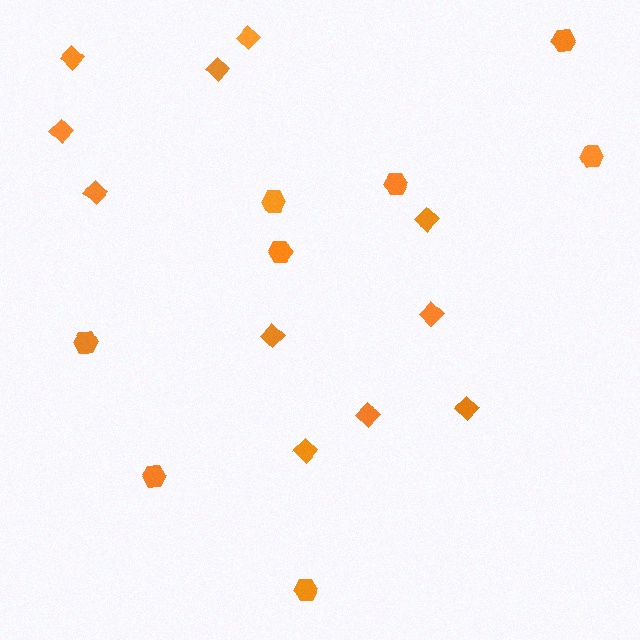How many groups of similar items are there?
There are 2 groups: one group of diamonds (11) and one group of hexagons (8).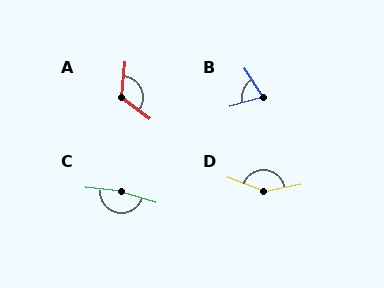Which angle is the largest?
C, at approximately 168 degrees.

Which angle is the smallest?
B, at approximately 72 degrees.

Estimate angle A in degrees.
Approximately 122 degrees.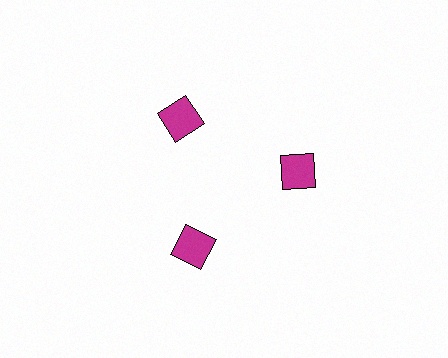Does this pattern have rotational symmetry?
Yes, this pattern has 3-fold rotational symmetry. It looks the same after rotating 120 degrees around the center.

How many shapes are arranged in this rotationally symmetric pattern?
There are 3 shapes, arranged in 3 groups of 1.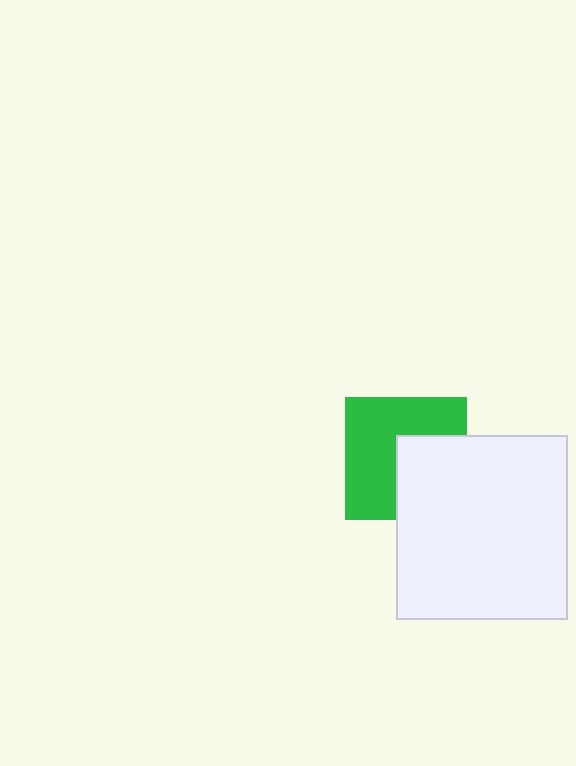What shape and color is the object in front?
The object in front is a white rectangle.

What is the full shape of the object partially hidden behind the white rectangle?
The partially hidden object is a green square.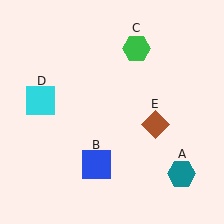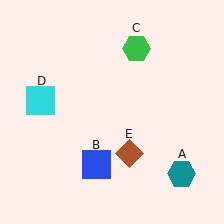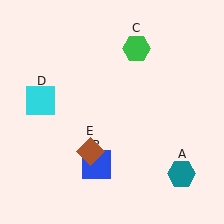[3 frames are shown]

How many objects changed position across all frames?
1 object changed position: brown diamond (object E).